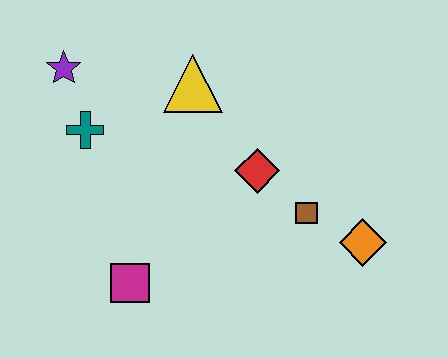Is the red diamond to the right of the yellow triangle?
Yes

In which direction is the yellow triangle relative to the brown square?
The yellow triangle is above the brown square.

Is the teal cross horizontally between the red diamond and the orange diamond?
No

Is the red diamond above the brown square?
Yes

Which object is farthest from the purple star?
The orange diamond is farthest from the purple star.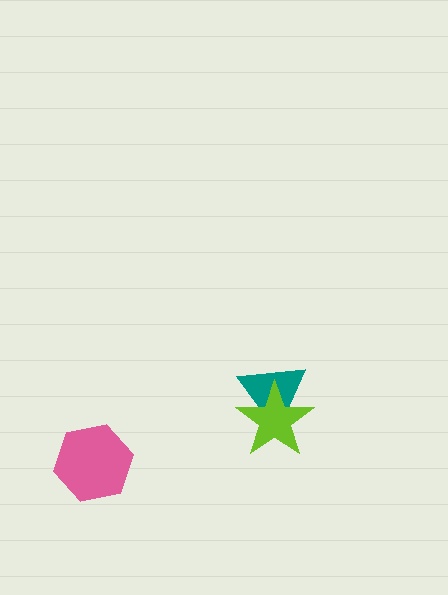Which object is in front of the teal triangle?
The lime star is in front of the teal triangle.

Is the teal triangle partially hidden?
Yes, it is partially covered by another shape.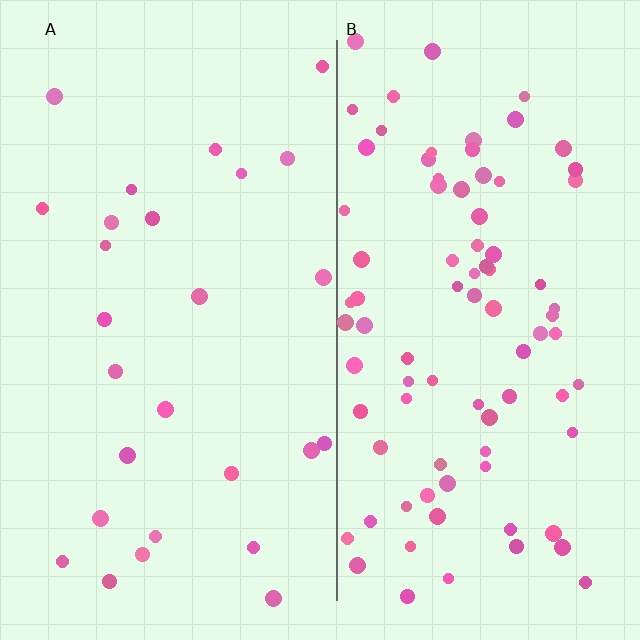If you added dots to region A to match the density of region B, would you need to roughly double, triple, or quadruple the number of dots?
Approximately triple.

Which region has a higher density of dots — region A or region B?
B (the right).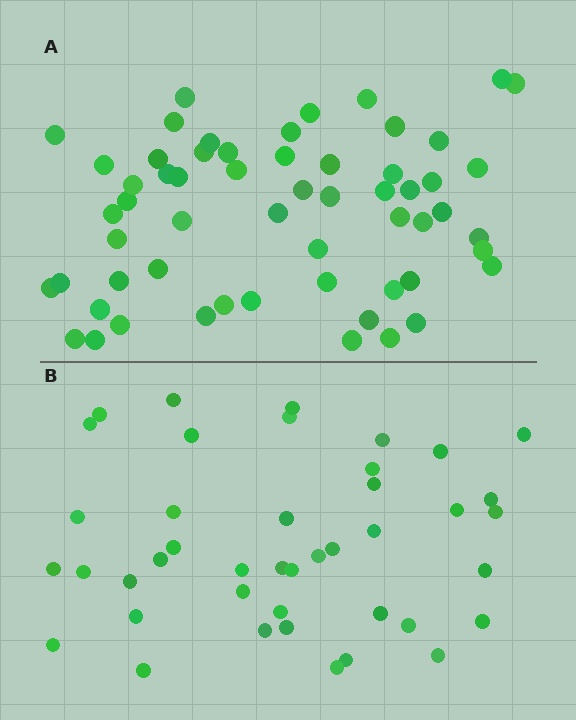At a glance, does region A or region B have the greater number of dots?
Region A (the top region) has more dots.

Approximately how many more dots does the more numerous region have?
Region A has approximately 15 more dots than region B.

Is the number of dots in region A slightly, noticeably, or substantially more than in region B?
Region A has noticeably more, but not dramatically so. The ratio is roughly 1.4 to 1.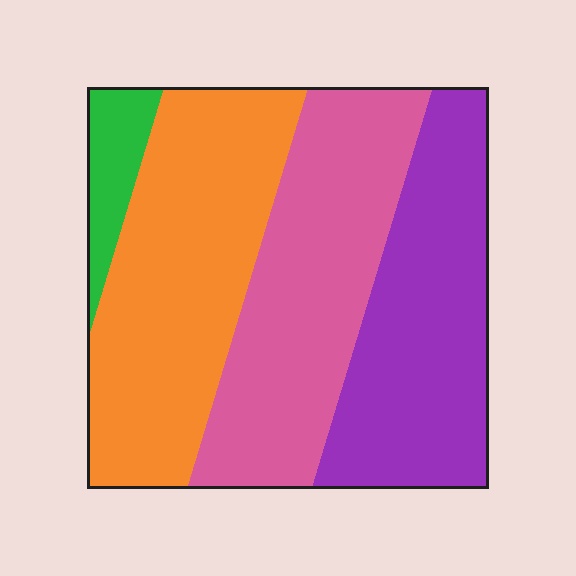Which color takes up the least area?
Green, at roughly 5%.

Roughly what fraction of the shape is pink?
Pink covers 31% of the shape.